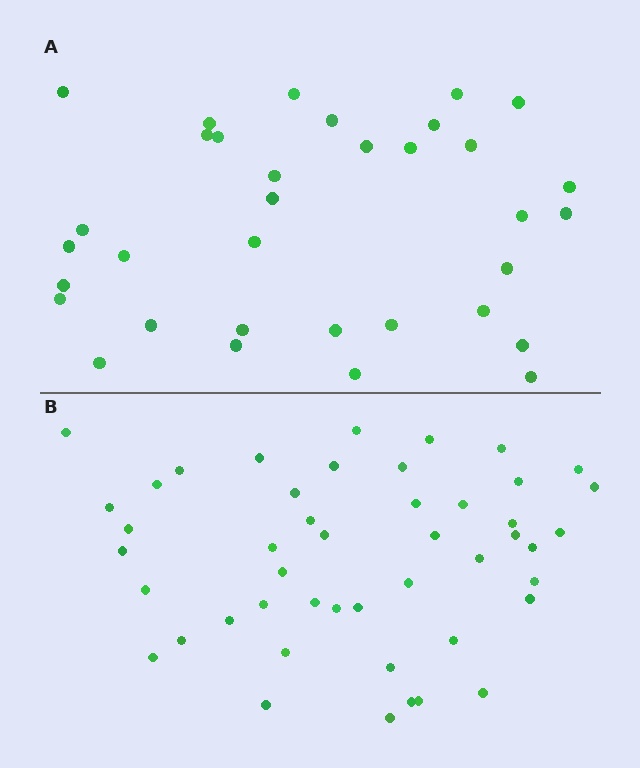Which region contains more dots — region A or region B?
Region B (the bottom region) has more dots.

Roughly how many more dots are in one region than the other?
Region B has approximately 15 more dots than region A.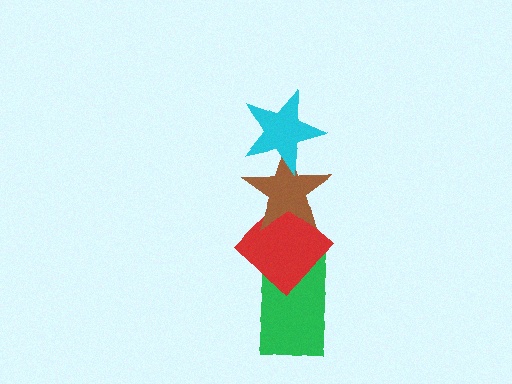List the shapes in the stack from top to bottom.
From top to bottom: the cyan star, the brown star, the red diamond, the green rectangle.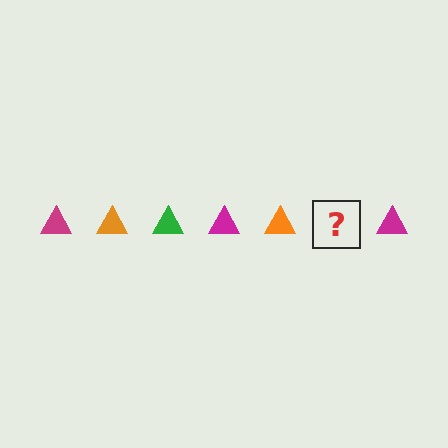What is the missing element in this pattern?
The missing element is a green triangle.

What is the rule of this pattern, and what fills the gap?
The rule is that the pattern cycles through magenta, orange, green triangles. The gap should be filled with a green triangle.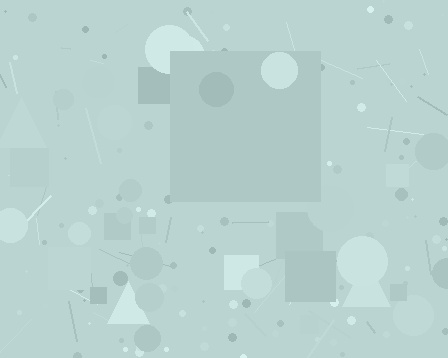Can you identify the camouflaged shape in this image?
The camouflaged shape is a square.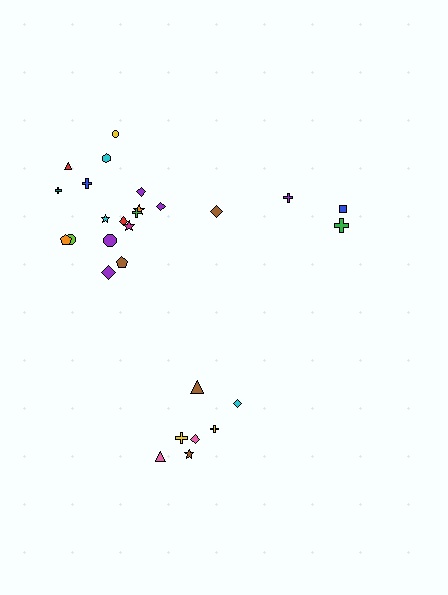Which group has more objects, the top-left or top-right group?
The top-left group.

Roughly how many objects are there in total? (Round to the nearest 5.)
Roughly 30 objects in total.